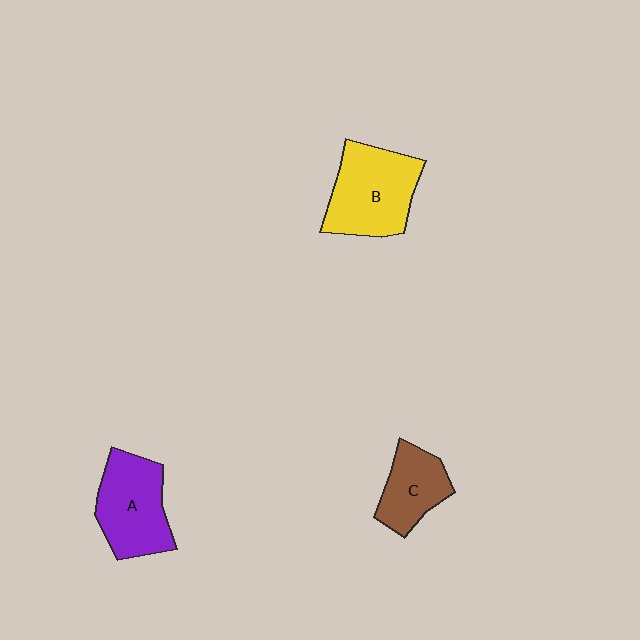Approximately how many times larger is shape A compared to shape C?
Approximately 1.4 times.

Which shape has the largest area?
Shape B (yellow).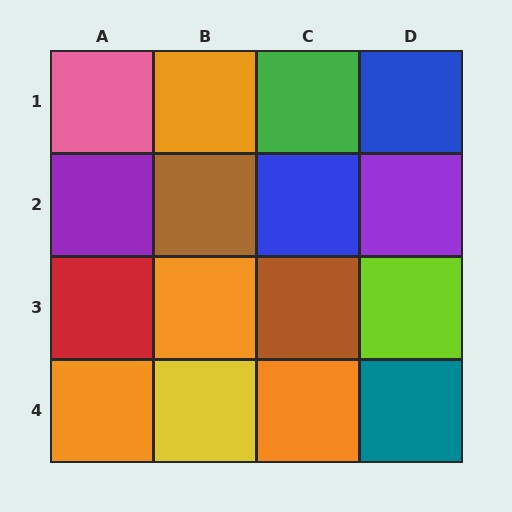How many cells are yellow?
1 cell is yellow.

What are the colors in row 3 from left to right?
Red, orange, brown, lime.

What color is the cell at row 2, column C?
Blue.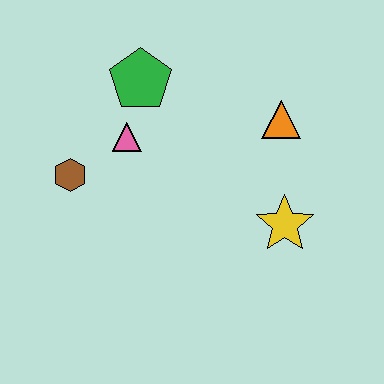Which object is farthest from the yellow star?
The brown hexagon is farthest from the yellow star.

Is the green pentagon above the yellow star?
Yes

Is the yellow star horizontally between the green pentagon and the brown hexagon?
No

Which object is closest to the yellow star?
The orange triangle is closest to the yellow star.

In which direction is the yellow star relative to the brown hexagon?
The yellow star is to the right of the brown hexagon.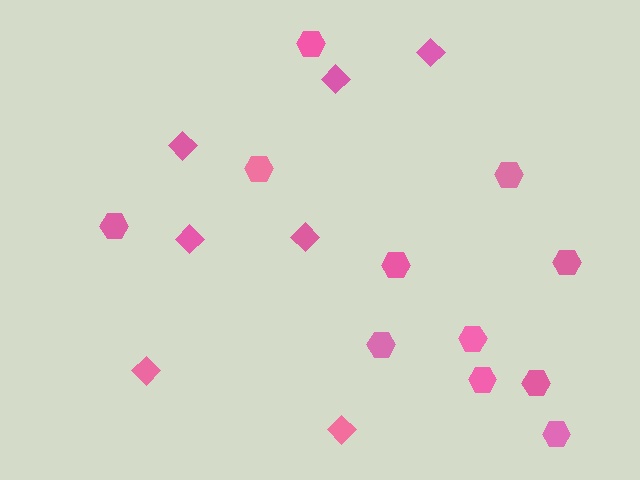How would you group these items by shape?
There are 2 groups: one group of diamonds (7) and one group of hexagons (11).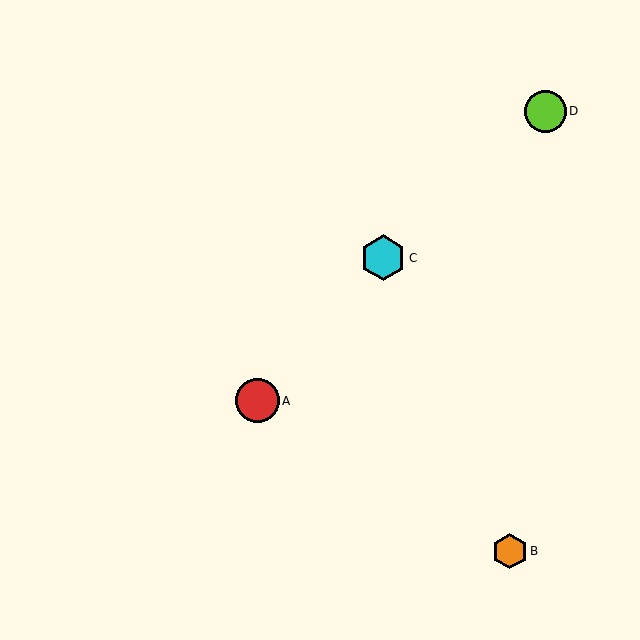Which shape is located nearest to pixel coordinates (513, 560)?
The orange hexagon (labeled B) at (510, 551) is nearest to that location.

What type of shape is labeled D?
Shape D is a lime circle.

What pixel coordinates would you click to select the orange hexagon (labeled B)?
Click at (510, 551) to select the orange hexagon B.